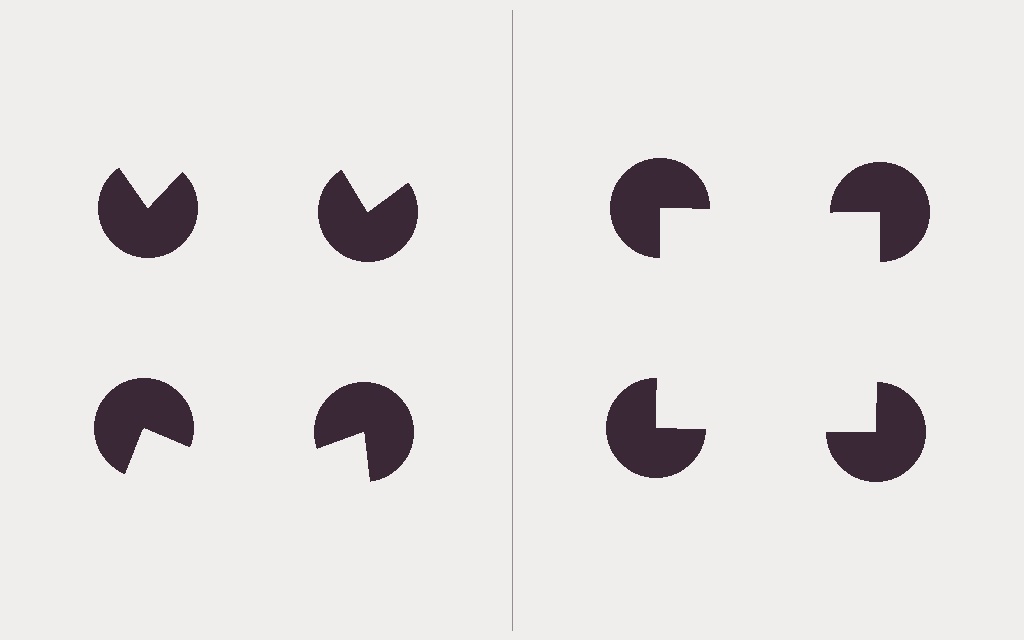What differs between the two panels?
The pac-man discs are positioned identically on both sides; only the wedge orientations differ. On the right they align to a square; on the left they are misaligned.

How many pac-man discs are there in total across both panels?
8 — 4 on each side.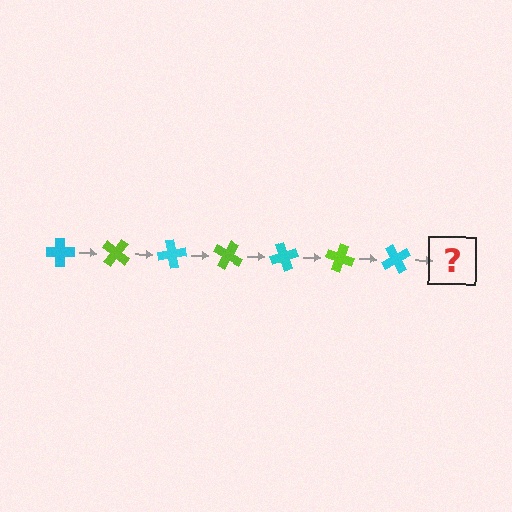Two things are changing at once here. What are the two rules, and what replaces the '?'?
The two rules are that it rotates 40 degrees each step and the color cycles through cyan and lime. The '?' should be a lime cross, rotated 280 degrees from the start.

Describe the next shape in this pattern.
It should be a lime cross, rotated 280 degrees from the start.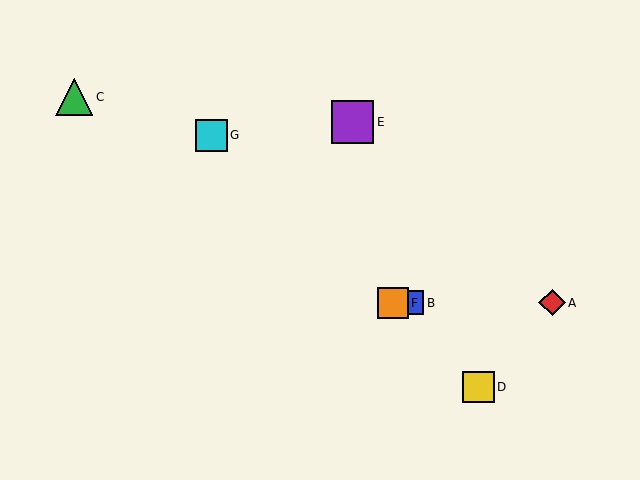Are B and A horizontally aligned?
Yes, both are at y≈303.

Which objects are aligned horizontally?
Objects A, B, F are aligned horizontally.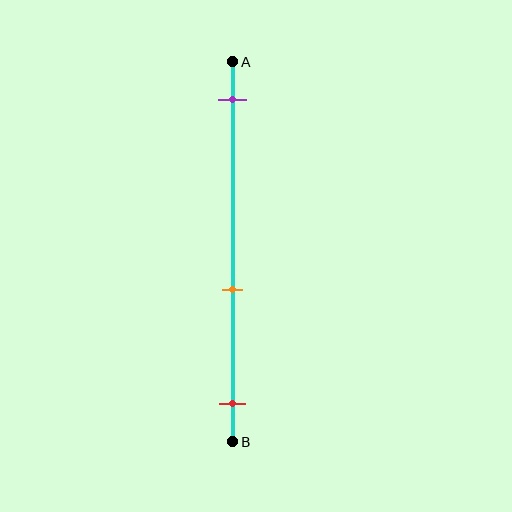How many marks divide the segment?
There are 3 marks dividing the segment.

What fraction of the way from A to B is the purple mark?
The purple mark is approximately 10% (0.1) of the way from A to B.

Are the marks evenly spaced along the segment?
No, the marks are not evenly spaced.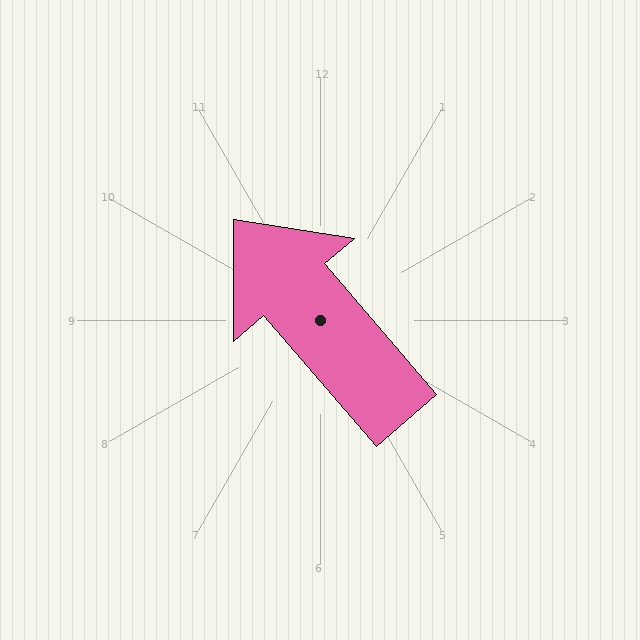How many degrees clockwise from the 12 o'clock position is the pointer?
Approximately 319 degrees.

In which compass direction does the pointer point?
Northwest.